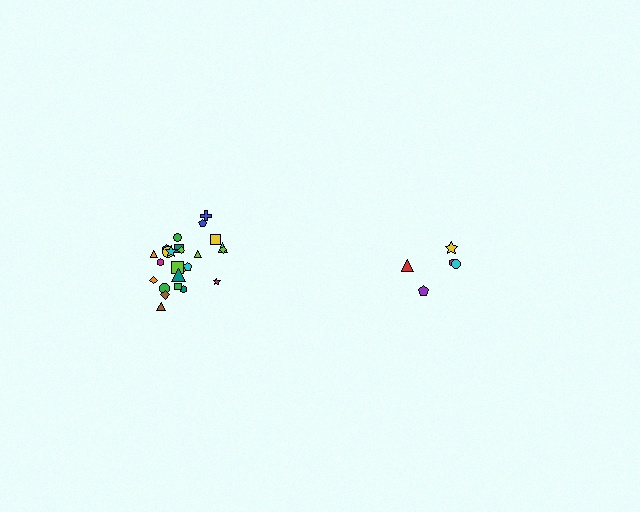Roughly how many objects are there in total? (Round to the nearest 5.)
Roughly 30 objects in total.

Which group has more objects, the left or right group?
The left group.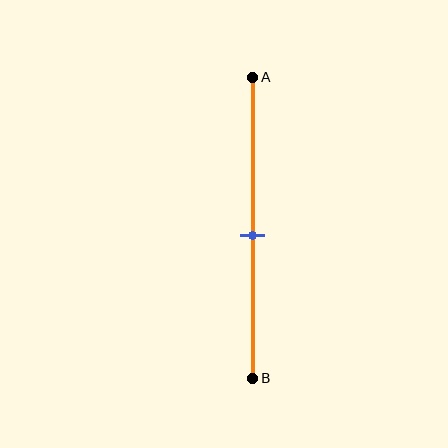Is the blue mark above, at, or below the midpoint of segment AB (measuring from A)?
The blue mark is approximately at the midpoint of segment AB.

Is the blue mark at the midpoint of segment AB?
Yes, the mark is approximately at the midpoint.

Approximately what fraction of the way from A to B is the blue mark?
The blue mark is approximately 55% of the way from A to B.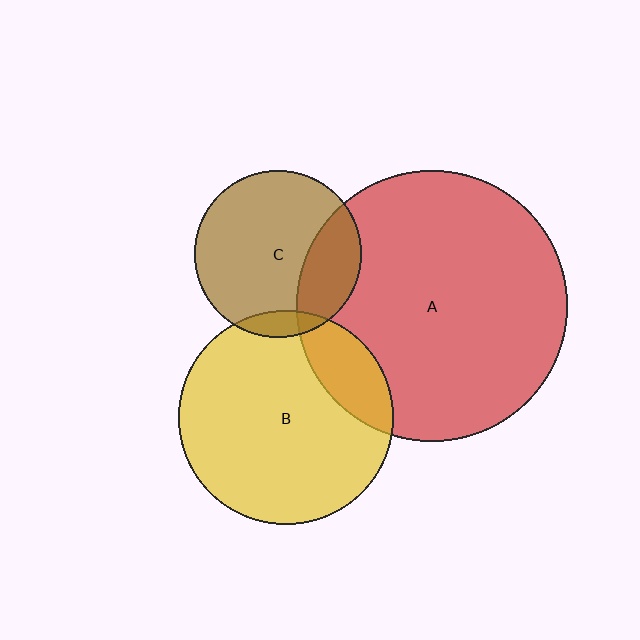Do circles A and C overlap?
Yes.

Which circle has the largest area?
Circle A (red).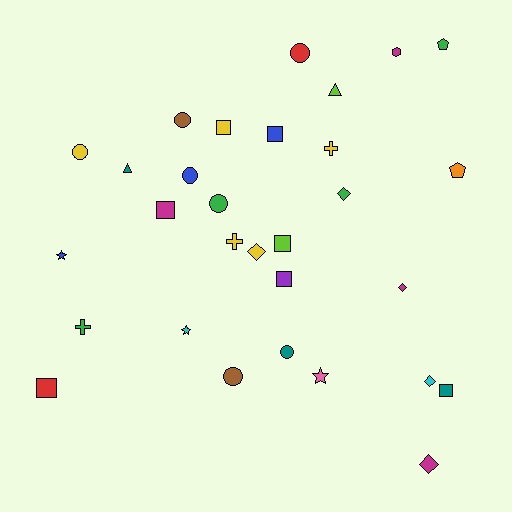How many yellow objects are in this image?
There are 5 yellow objects.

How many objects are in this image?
There are 30 objects.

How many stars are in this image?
There are 3 stars.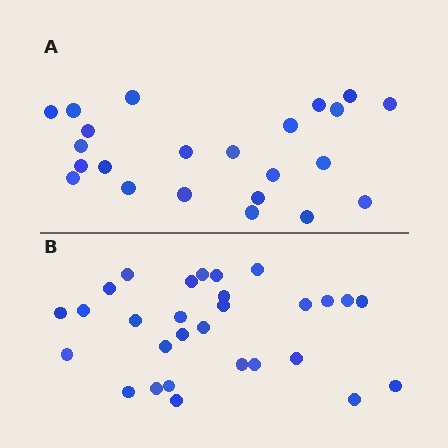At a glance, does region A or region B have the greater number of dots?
Region B (the bottom region) has more dots.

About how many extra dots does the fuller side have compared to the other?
Region B has about 6 more dots than region A.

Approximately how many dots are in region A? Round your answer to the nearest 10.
About 20 dots. (The exact count is 23, which rounds to 20.)